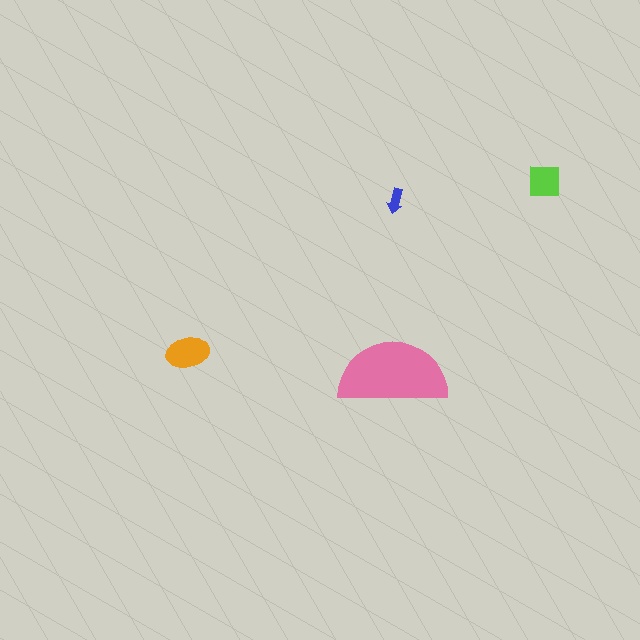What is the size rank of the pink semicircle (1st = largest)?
1st.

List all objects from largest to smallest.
The pink semicircle, the orange ellipse, the lime square, the blue arrow.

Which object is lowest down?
The pink semicircle is bottommost.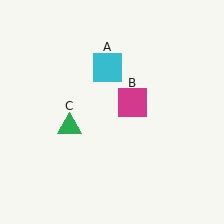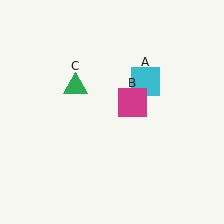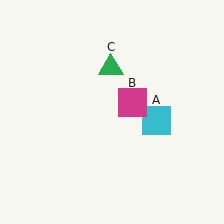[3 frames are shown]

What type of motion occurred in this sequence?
The cyan square (object A), green triangle (object C) rotated clockwise around the center of the scene.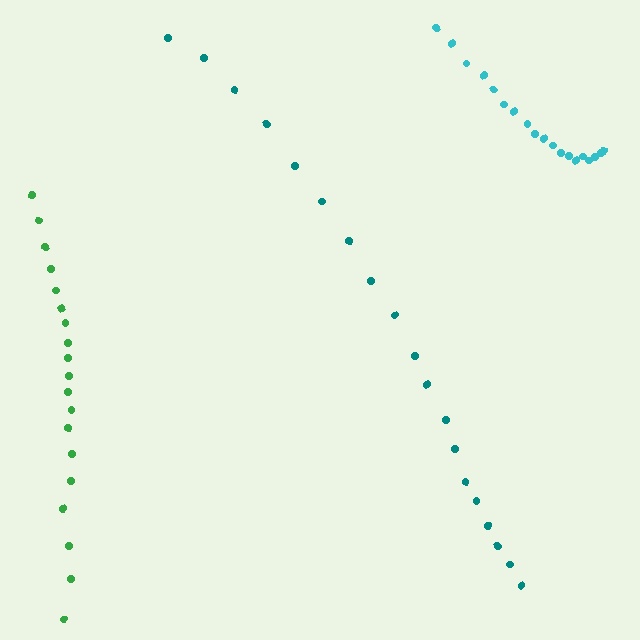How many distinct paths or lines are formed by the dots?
There are 3 distinct paths.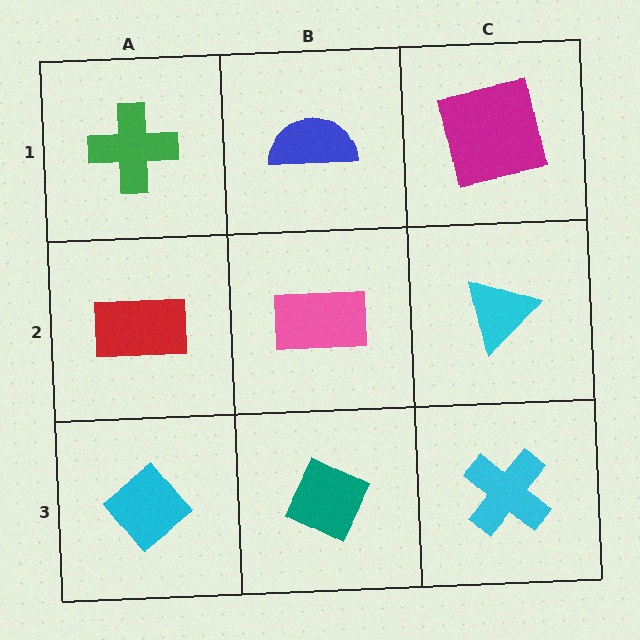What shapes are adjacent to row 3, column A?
A red rectangle (row 2, column A), a teal diamond (row 3, column B).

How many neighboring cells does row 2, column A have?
3.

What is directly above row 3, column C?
A cyan triangle.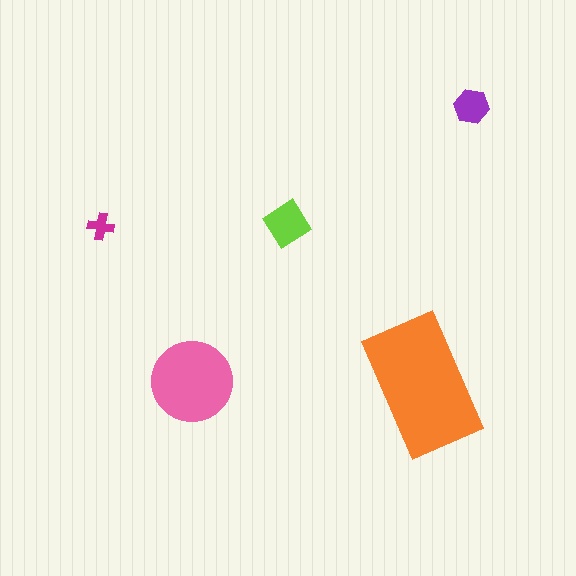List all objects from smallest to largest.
The magenta cross, the purple hexagon, the lime diamond, the pink circle, the orange rectangle.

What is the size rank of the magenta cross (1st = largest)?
5th.